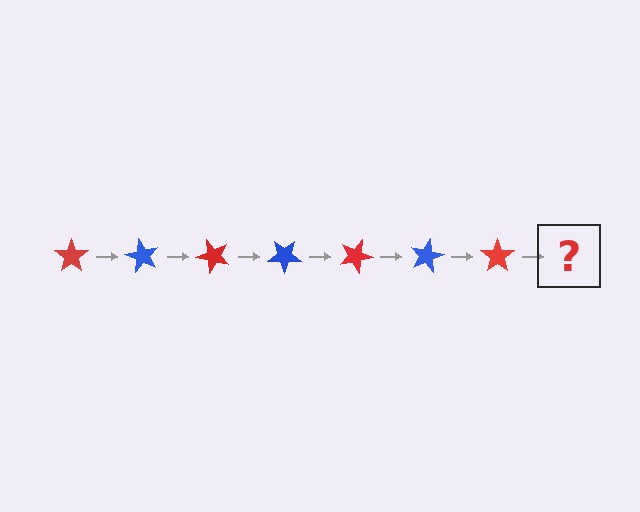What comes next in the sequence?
The next element should be a blue star, rotated 420 degrees from the start.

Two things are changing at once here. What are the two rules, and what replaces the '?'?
The two rules are that it rotates 60 degrees each step and the color cycles through red and blue. The '?' should be a blue star, rotated 420 degrees from the start.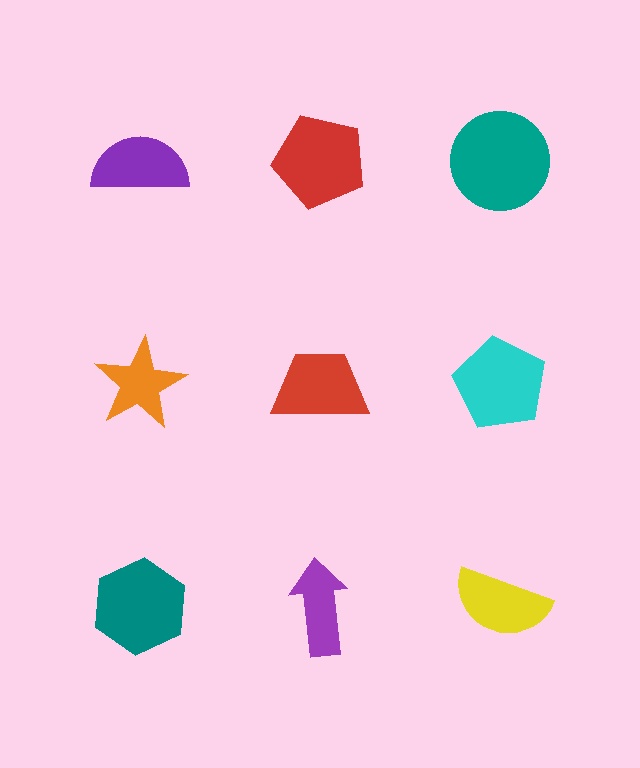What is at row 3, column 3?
A yellow semicircle.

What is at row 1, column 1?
A purple semicircle.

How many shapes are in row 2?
3 shapes.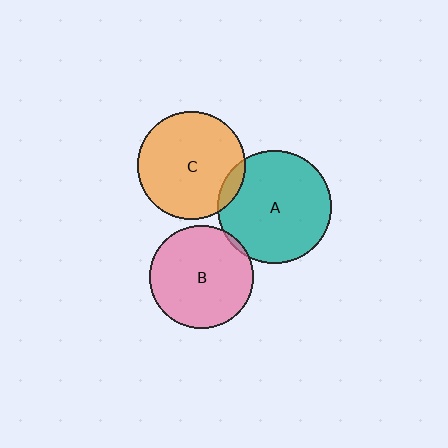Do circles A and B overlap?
Yes.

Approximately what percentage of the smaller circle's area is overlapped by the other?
Approximately 5%.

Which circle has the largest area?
Circle A (teal).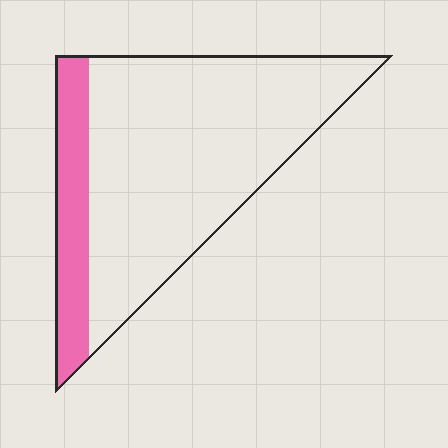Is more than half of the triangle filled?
No.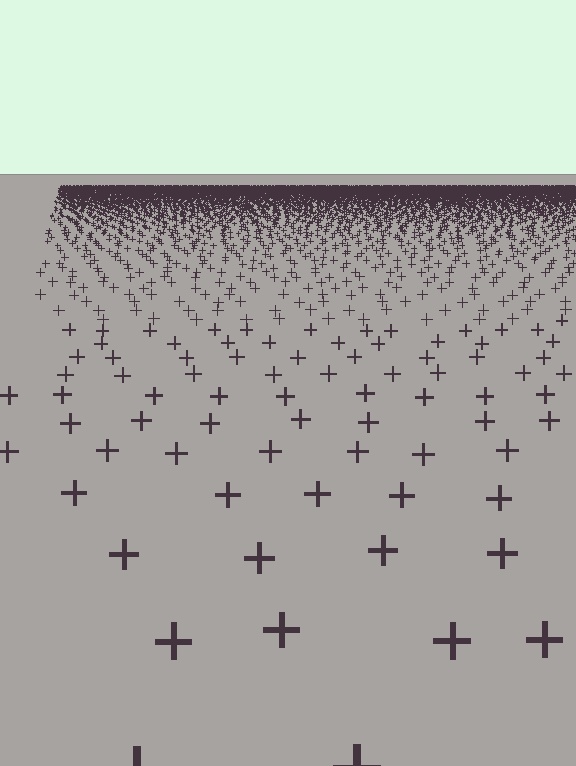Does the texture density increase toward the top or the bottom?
Density increases toward the top.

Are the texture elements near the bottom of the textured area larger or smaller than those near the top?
Larger. Near the bottom, elements are closer to the viewer and appear at a bigger on-screen size.